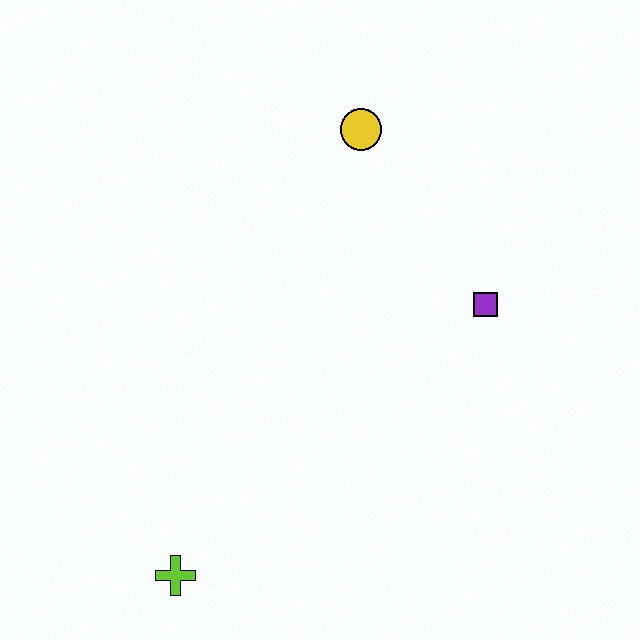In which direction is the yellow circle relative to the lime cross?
The yellow circle is above the lime cross.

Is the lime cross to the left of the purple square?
Yes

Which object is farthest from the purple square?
The lime cross is farthest from the purple square.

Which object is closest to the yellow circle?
The purple square is closest to the yellow circle.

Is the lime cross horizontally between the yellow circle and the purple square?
No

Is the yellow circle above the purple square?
Yes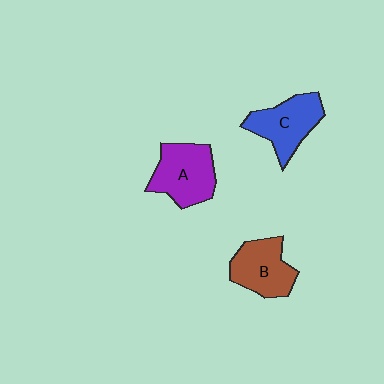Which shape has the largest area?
Shape A (purple).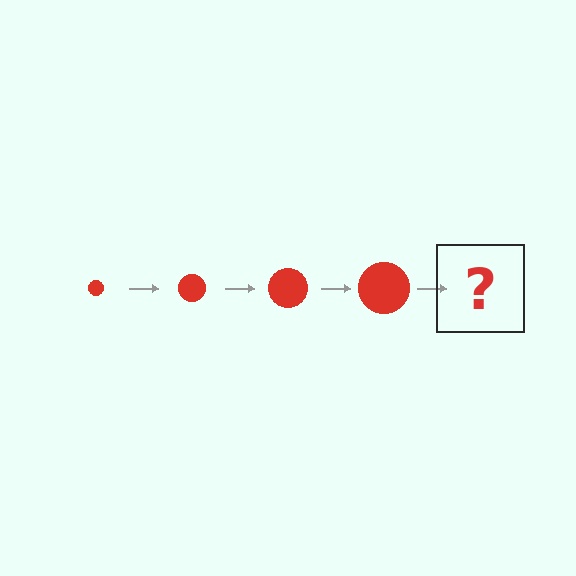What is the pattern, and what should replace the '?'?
The pattern is that the circle gets progressively larger each step. The '?' should be a red circle, larger than the previous one.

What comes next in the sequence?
The next element should be a red circle, larger than the previous one.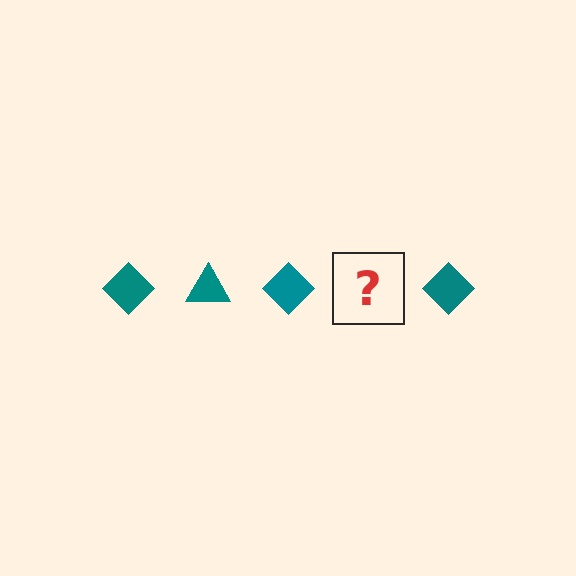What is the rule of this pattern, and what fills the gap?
The rule is that the pattern cycles through diamond, triangle shapes in teal. The gap should be filled with a teal triangle.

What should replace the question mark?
The question mark should be replaced with a teal triangle.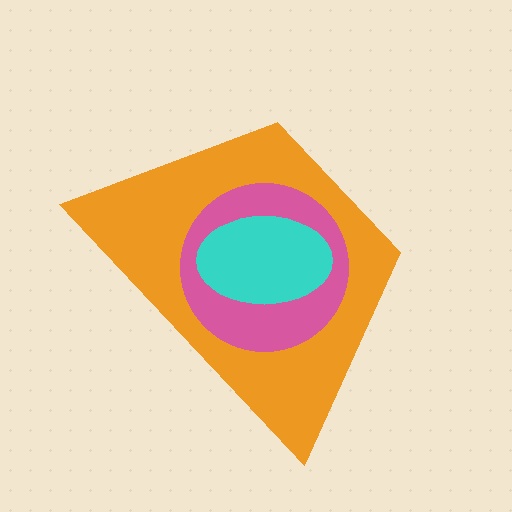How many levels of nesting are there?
3.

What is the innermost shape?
The cyan ellipse.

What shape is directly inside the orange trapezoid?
The pink circle.